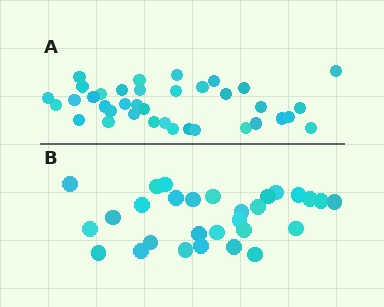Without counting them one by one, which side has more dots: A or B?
Region A (the top region) has more dots.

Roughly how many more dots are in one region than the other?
Region A has roughly 8 or so more dots than region B.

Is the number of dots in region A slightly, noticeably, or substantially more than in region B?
Region A has noticeably more, but not dramatically so. The ratio is roughly 1.3 to 1.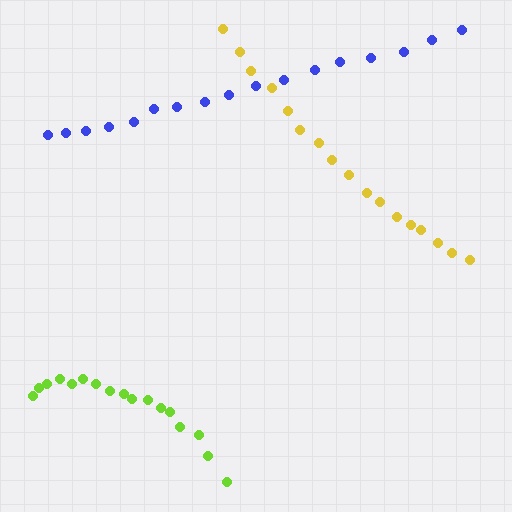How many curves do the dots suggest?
There are 3 distinct paths.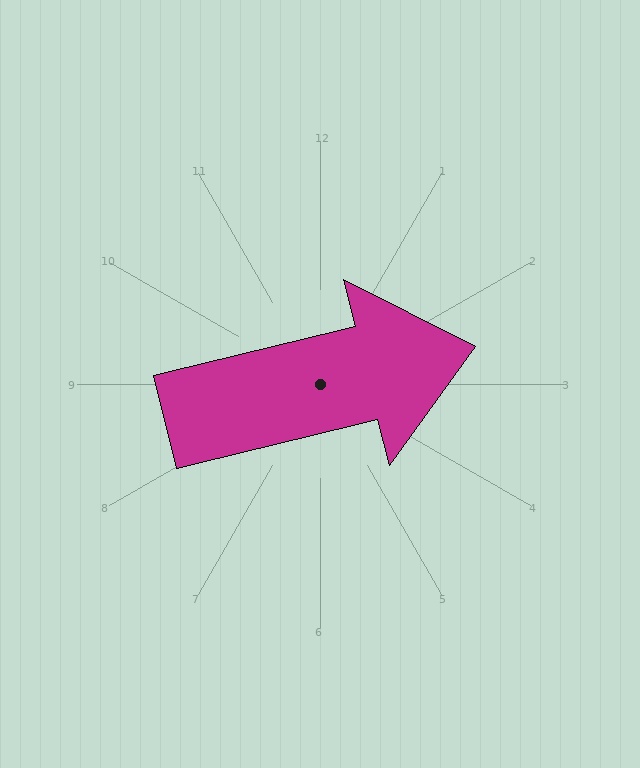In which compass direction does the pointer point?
East.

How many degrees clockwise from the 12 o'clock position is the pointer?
Approximately 76 degrees.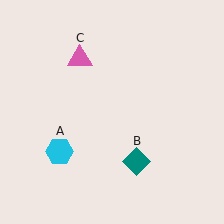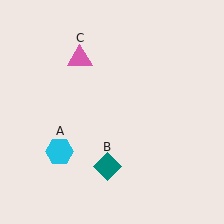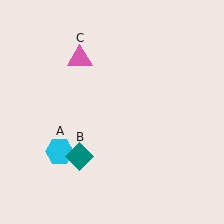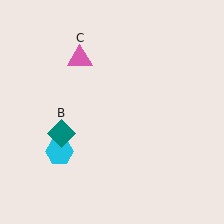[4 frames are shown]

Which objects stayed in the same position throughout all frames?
Cyan hexagon (object A) and pink triangle (object C) remained stationary.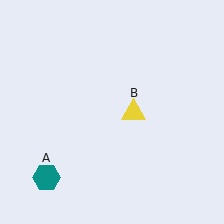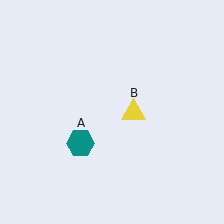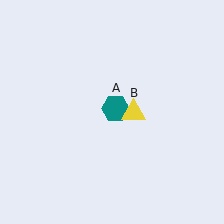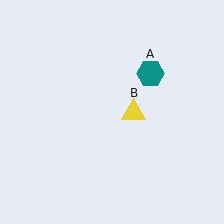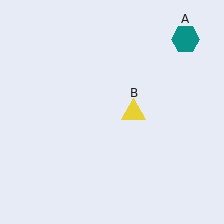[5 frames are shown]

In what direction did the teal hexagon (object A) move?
The teal hexagon (object A) moved up and to the right.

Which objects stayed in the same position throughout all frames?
Yellow triangle (object B) remained stationary.